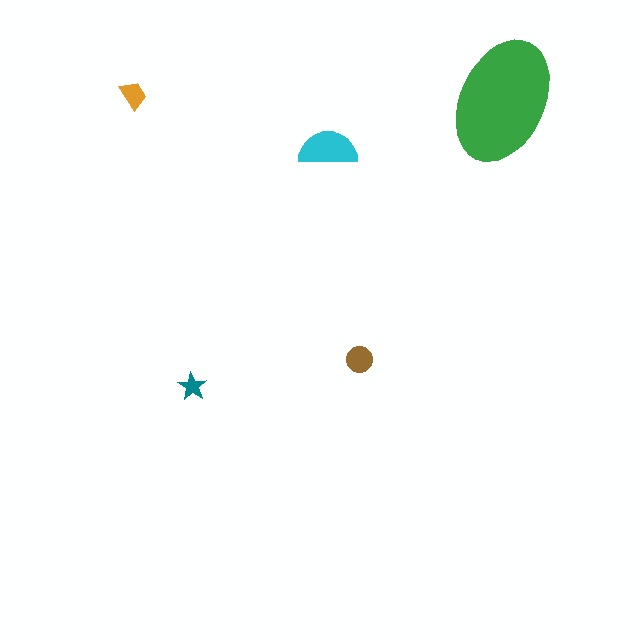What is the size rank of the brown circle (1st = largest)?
3rd.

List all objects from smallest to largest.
The teal star, the orange trapezoid, the brown circle, the cyan semicircle, the green ellipse.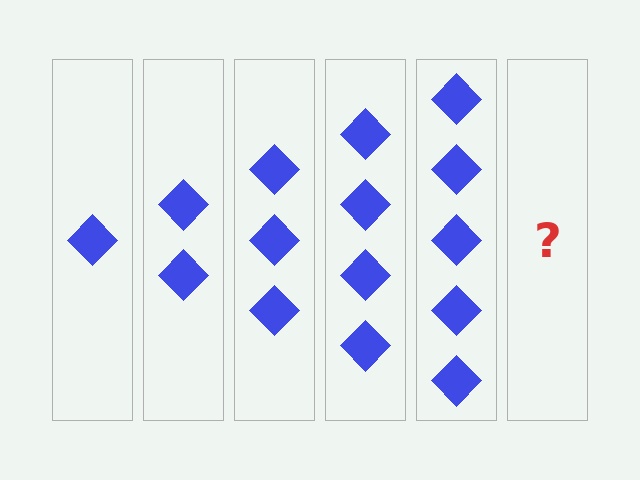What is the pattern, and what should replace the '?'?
The pattern is that each step adds one more diamond. The '?' should be 6 diamonds.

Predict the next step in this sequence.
The next step is 6 diamonds.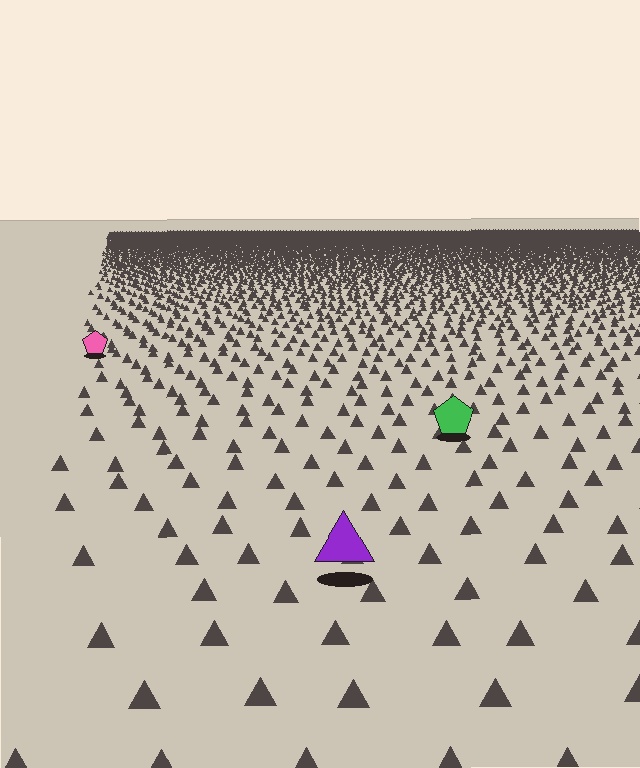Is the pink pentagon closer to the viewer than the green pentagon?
No. The green pentagon is closer — you can tell from the texture gradient: the ground texture is coarser near it.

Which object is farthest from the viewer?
The pink pentagon is farthest from the viewer. It appears smaller and the ground texture around it is denser.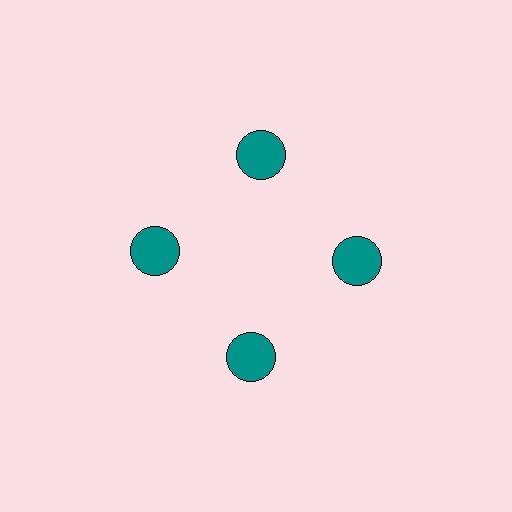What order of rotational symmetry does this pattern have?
This pattern has 4-fold rotational symmetry.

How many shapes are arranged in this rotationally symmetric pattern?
There are 4 shapes, arranged in 4 groups of 1.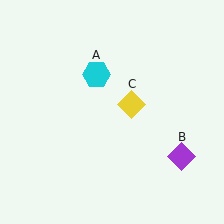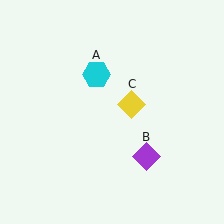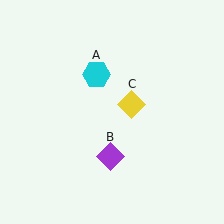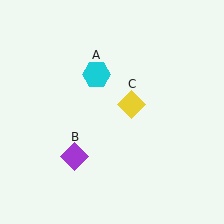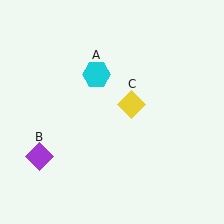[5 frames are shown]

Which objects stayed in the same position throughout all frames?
Cyan hexagon (object A) and yellow diamond (object C) remained stationary.